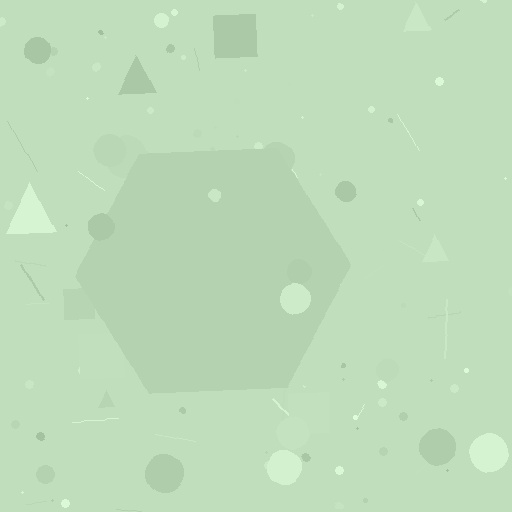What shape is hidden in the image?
A hexagon is hidden in the image.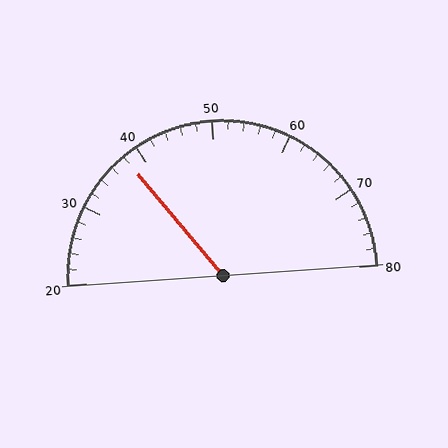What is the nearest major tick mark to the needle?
The nearest major tick mark is 40.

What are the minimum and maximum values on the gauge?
The gauge ranges from 20 to 80.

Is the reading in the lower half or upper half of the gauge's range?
The reading is in the lower half of the range (20 to 80).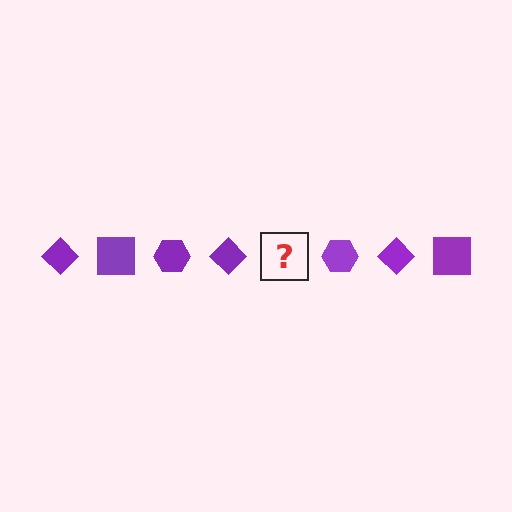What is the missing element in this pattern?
The missing element is a purple square.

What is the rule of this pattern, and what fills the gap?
The rule is that the pattern cycles through diamond, square, hexagon shapes in purple. The gap should be filled with a purple square.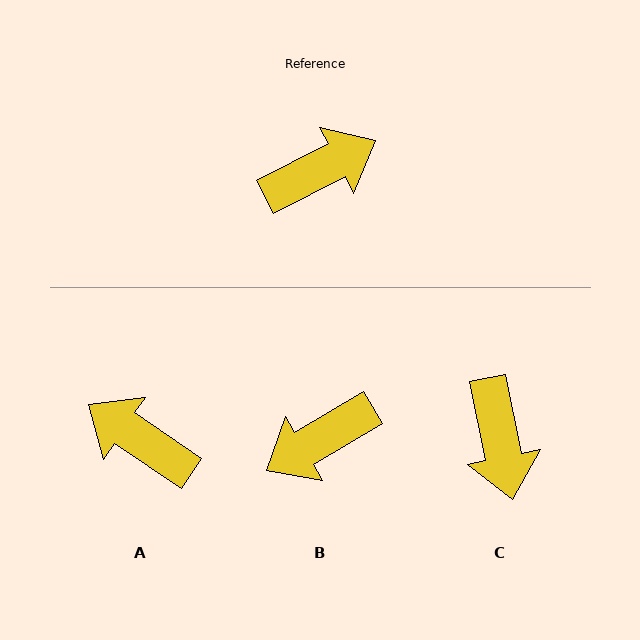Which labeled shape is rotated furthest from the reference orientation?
B, about 176 degrees away.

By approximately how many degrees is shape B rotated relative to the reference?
Approximately 176 degrees clockwise.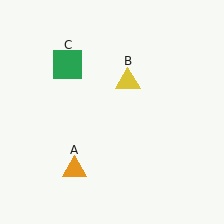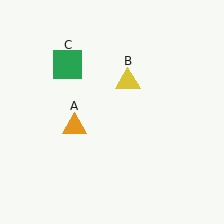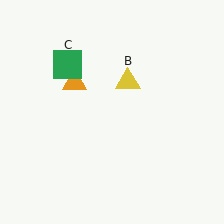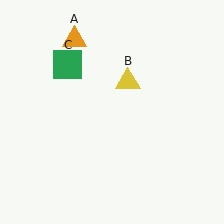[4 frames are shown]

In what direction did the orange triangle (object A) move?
The orange triangle (object A) moved up.